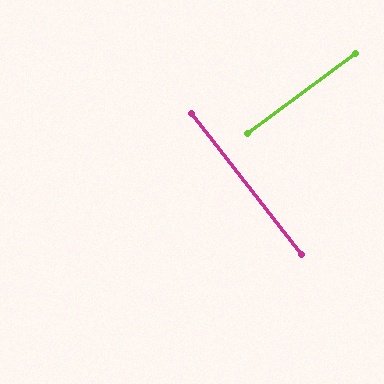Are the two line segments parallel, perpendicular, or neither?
Perpendicular — they meet at approximately 89°.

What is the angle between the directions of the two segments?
Approximately 89 degrees.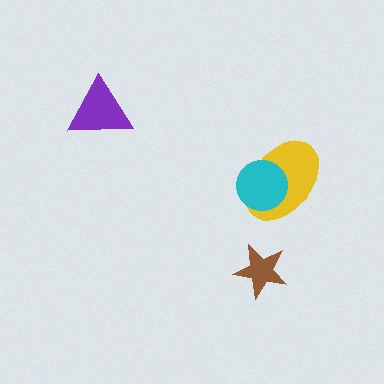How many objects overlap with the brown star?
0 objects overlap with the brown star.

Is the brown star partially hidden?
No, no other shape covers it.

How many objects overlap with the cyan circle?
1 object overlaps with the cyan circle.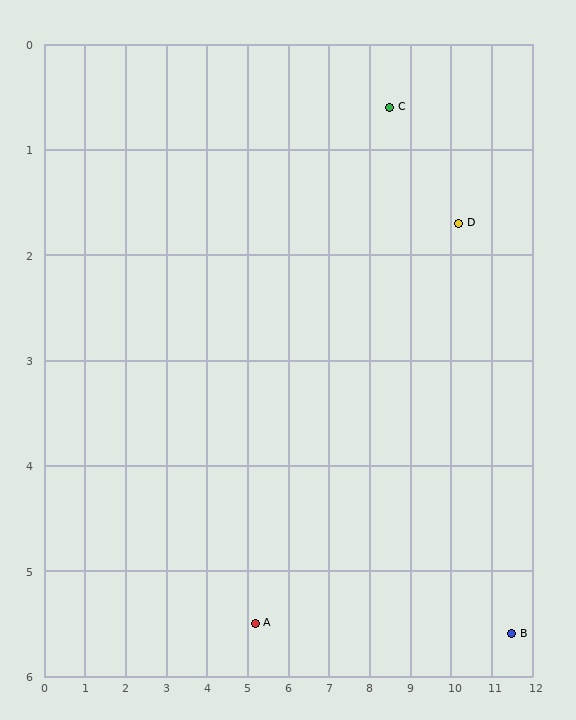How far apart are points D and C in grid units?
Points D and C are about 2.0 grid units apart.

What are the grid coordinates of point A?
Point A is at approximately (5.2, 5.5).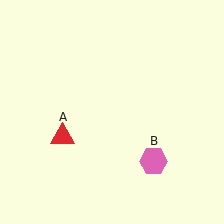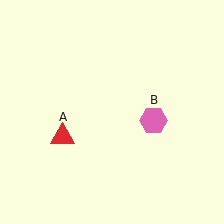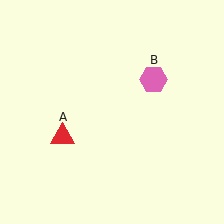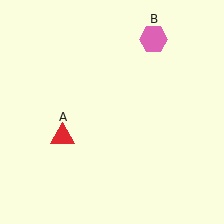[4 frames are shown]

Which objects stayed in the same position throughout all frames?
Red triangle (object A) remained stationary.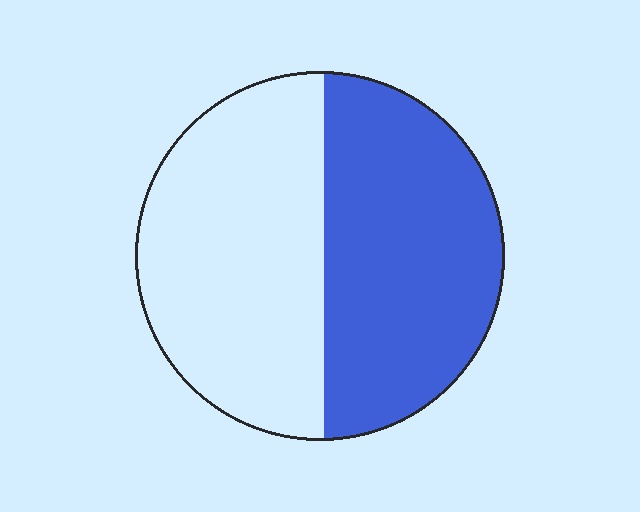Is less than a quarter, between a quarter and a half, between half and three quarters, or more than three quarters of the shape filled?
Between a quarter and a half.